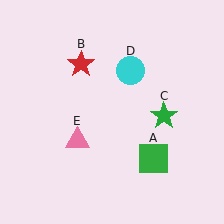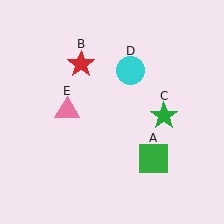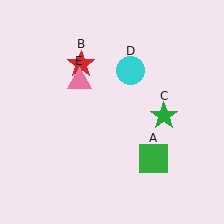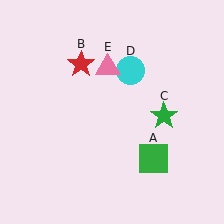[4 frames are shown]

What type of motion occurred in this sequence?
The pink triangle (object E) rotated clockwise around the center of the scene.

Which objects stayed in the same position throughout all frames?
Green square (object A) and red star (object B) and green star (object C) and cyan circle (object D) remained stationary.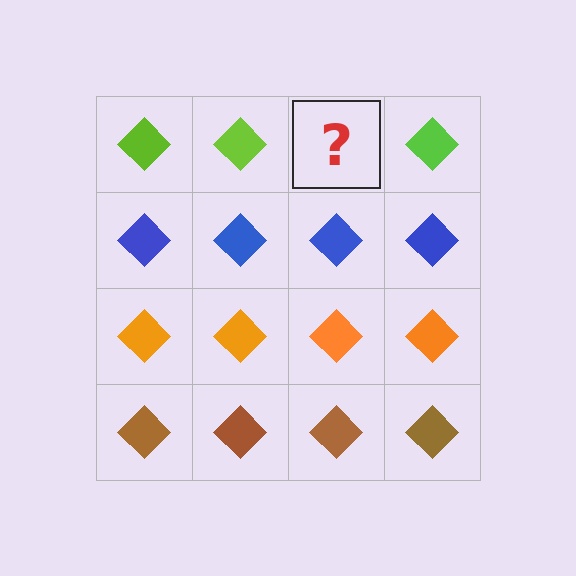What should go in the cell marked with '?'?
The missing cell should contain a lime diamond.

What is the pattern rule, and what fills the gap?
The rule is that each row has a consistent color. The gap should be filled with a lime diamond.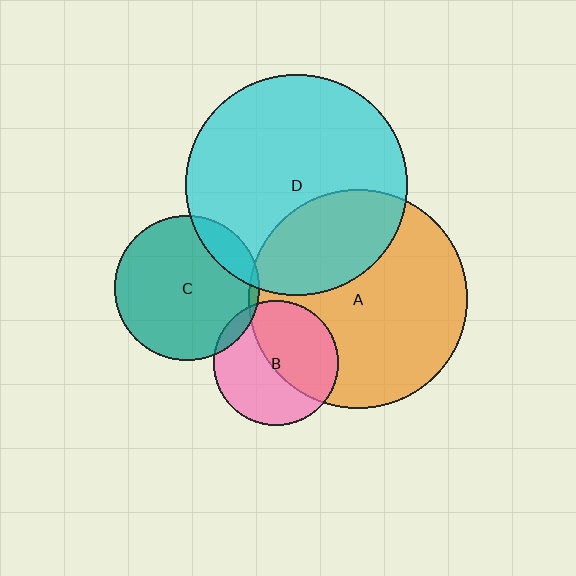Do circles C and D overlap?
Yes.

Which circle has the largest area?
Circle D (cyan).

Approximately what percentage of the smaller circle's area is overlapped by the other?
Approximately 15%.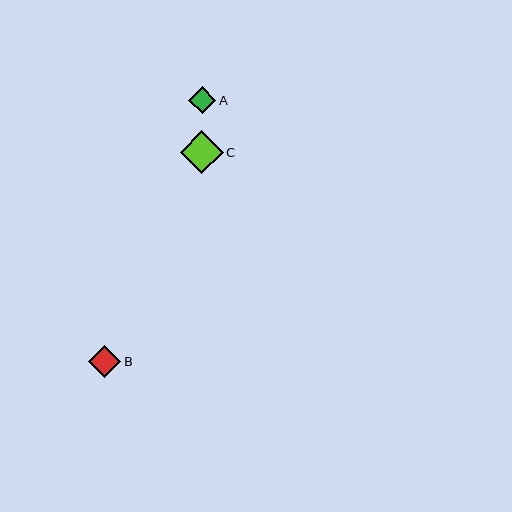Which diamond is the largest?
Diamond C is the largest with a size of approximately 43 pixels.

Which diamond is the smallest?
Diamond A is the smallest with a size of approximately 27 pixels.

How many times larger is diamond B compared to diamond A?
Diamond B is approximately 1.2 times the size of diamond A.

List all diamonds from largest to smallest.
From largest to smallest: C, B, A.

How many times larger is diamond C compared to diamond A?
Diamond C is approximately 1.6 times the size of diamond A.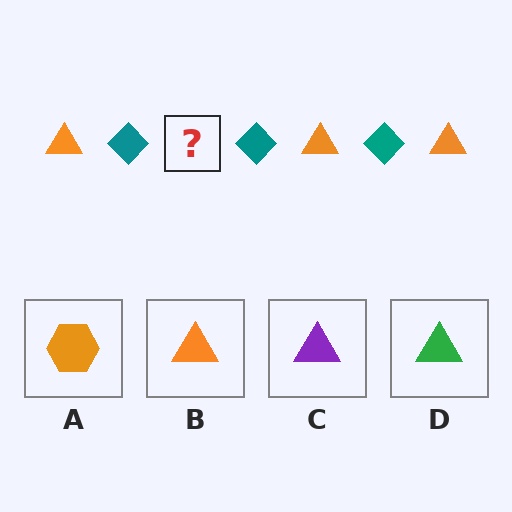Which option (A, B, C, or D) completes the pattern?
B.